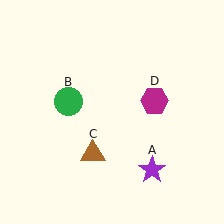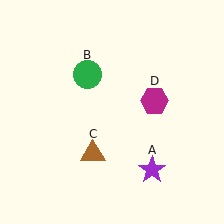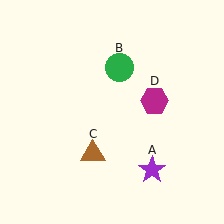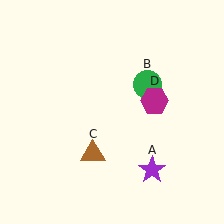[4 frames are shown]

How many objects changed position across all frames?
1 object changed position: green circle (object B).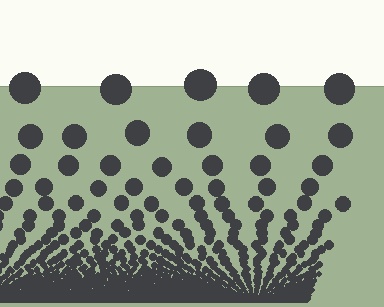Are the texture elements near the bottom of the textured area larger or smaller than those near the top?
Smaller. The gradient is inverted — elements near the bottom are smaller and denser.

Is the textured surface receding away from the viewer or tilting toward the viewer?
The surface appears to tilt toward the viewer. Texture elements get larger and sparser toward the top.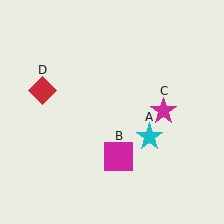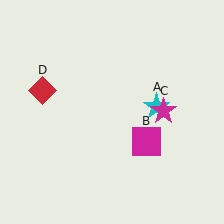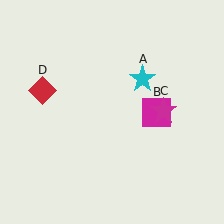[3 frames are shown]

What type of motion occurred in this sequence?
The cyan star (object A), magenta square (object B) rotated counterclockwise around the center of the scene.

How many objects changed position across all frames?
2 objects changed position: cyan star (object A), magenta square (object B).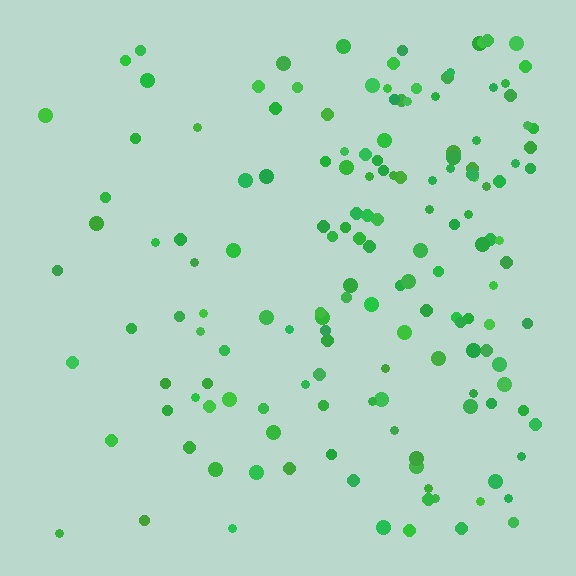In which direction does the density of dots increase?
From left to right, with the right side densest.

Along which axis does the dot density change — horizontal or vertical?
Horizontal.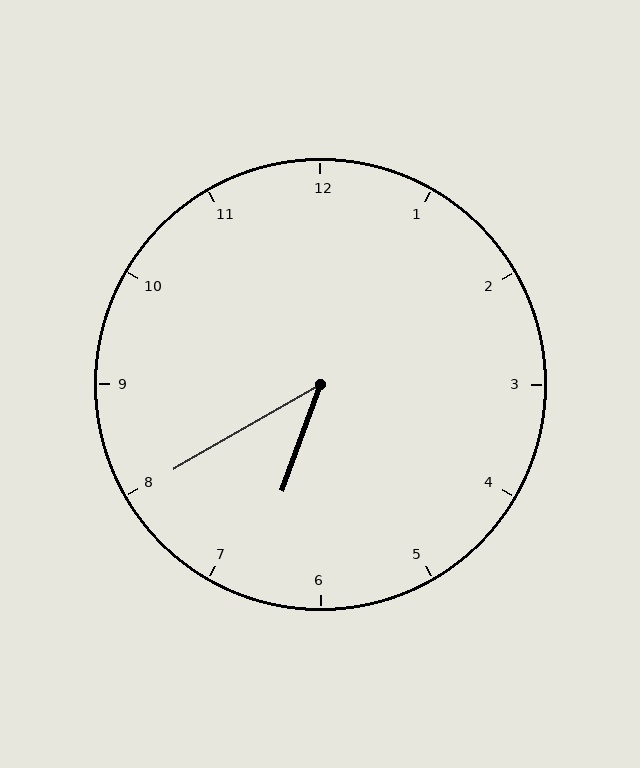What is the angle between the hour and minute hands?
Approximately 40 degrees.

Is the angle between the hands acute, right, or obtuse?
It is acute.